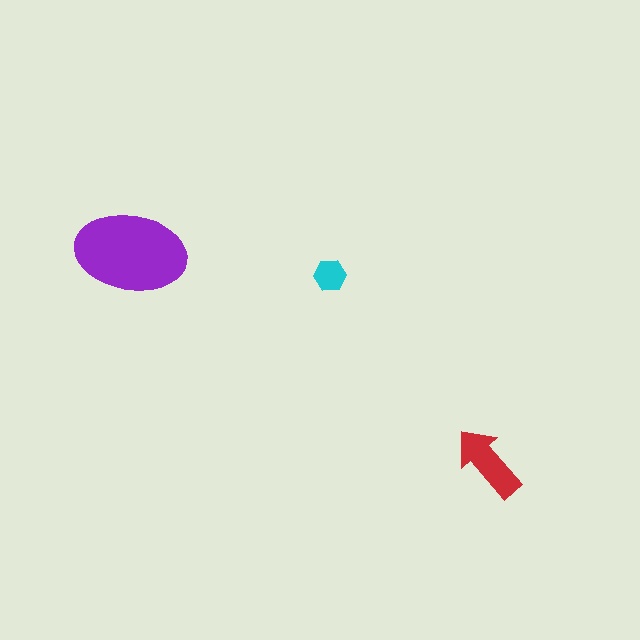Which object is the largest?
The purple ellipse.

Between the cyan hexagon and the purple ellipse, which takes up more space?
The purple ellipse.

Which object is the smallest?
The cyan hexagon.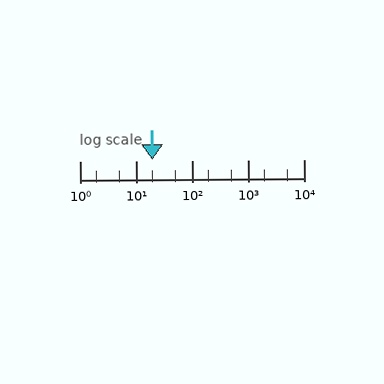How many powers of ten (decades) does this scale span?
The scale spans 4 decades, from 1 to 10000.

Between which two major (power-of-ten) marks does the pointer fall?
The pointer is between 10 and 100.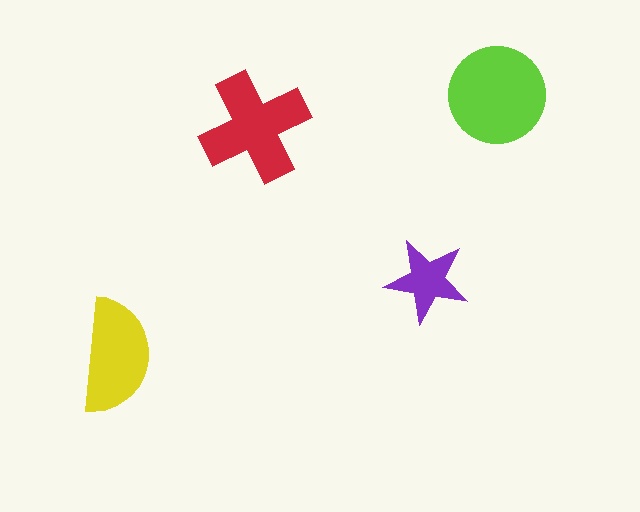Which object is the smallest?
The purple star.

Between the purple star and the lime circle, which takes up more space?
The lime circle.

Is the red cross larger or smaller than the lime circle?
Smaller.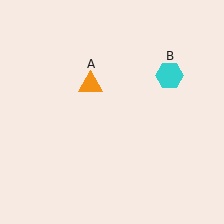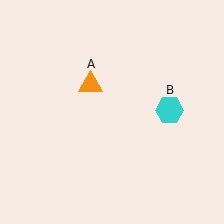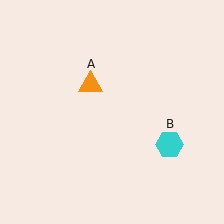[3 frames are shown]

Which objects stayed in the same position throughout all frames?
Orange triangle (object A) remained stationary.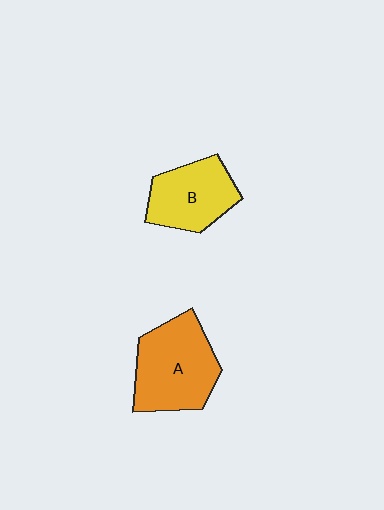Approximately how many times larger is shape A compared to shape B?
Approximately 1.3 times.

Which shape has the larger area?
Shape A (orange).